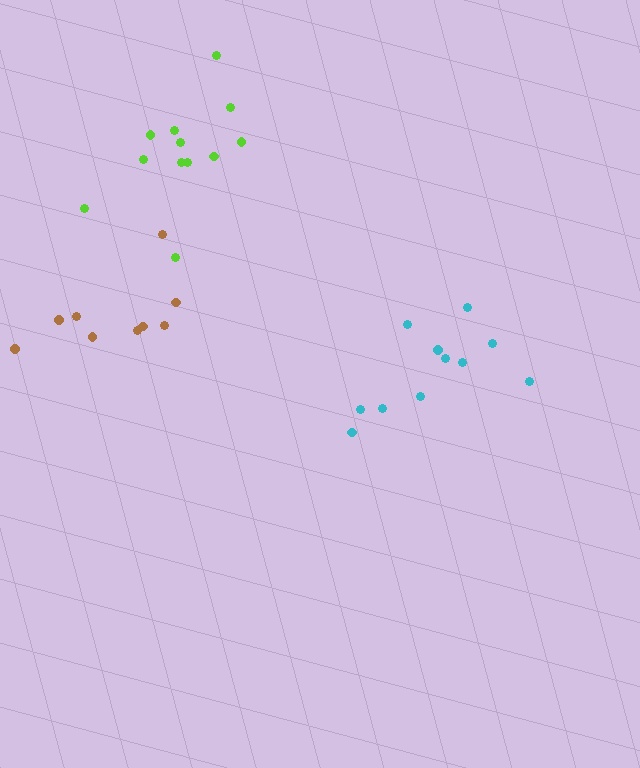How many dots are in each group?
Group 1: 11 dots, Group 2: 12 dots, Group 3: 9 dots (32 total).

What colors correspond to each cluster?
The clusters are colored: cyan, lime, brown.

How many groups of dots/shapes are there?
There are 3 groups.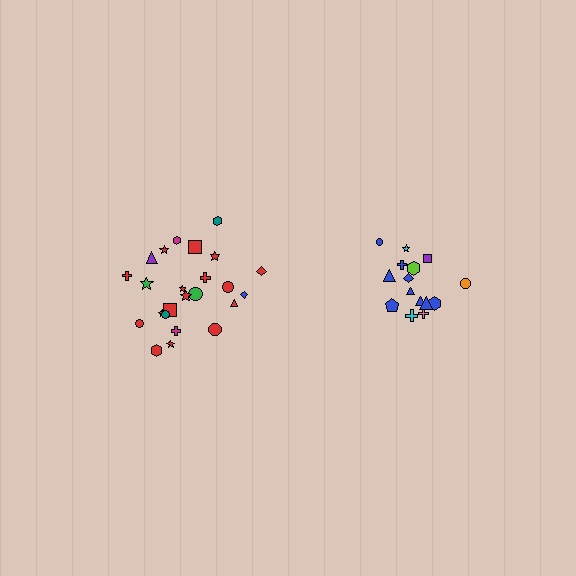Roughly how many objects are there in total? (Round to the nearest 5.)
Roughly 40 objects in total.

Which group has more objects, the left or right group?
The left group.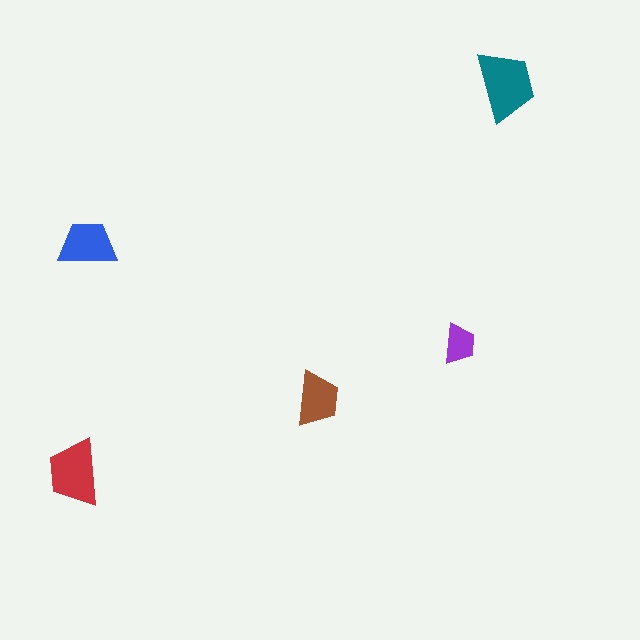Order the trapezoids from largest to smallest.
the teal one, the red one, the blue one, the brown one, the purple one.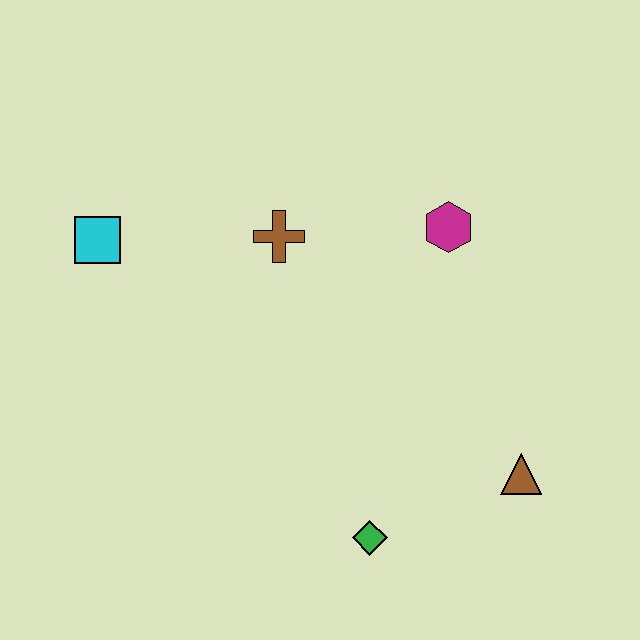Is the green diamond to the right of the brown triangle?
No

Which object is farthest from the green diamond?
The cyan square is farthest from the green diamond.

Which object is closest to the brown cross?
The magenta hexagon is closest to the brown cross.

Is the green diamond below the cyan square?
Yes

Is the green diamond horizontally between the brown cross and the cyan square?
No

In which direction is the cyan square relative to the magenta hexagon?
The cyan square is to the left of the magenta hexagon.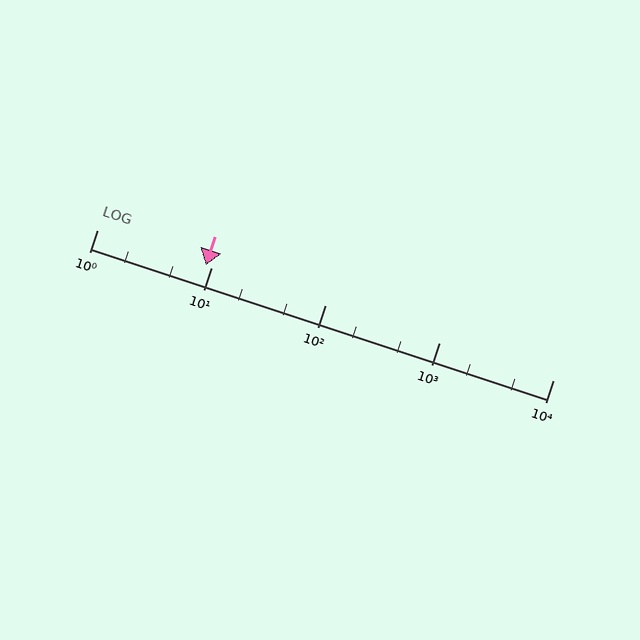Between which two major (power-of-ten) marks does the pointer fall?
The pointer is between 1 and 10.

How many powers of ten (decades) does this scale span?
The scale spans 4 decades, from 1 to 10000.